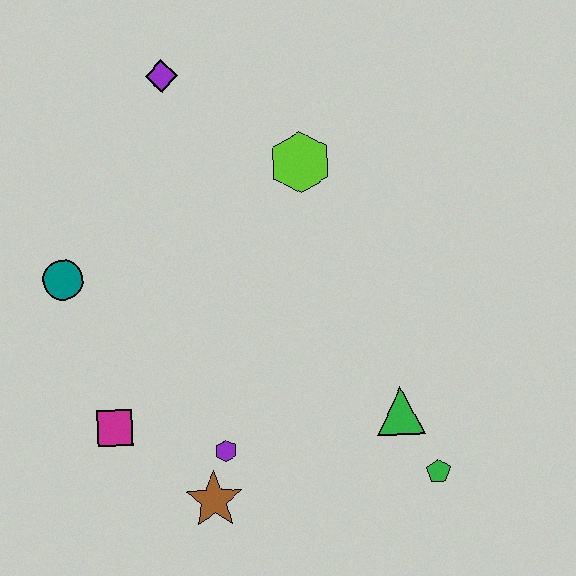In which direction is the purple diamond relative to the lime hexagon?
The purple diamond is to the left of the lime hexagon.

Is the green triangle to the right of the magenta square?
Yes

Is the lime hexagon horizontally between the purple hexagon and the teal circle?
No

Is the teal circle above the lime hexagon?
No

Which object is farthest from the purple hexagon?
The purple diamond is farthest from the purple hexagon.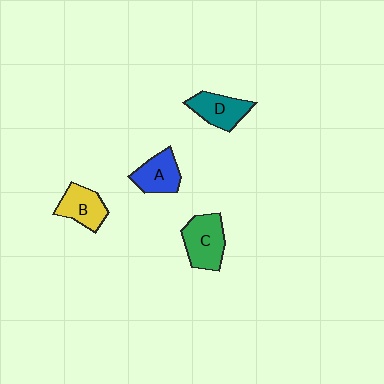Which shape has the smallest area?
Shape A (blue).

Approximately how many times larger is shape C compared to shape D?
Approximately 1.2 times.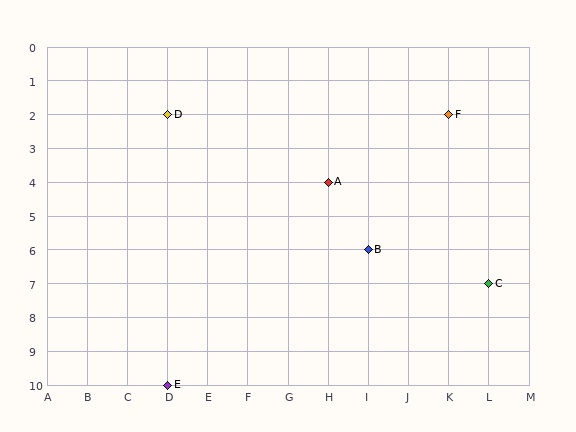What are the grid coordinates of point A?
Point A is at grid coordinates (H, 4).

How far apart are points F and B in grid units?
Points F and B are 2 columns and 4 rows apart (about 4.5 grid units diagonally).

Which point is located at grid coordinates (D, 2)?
Point D is at (D, 2).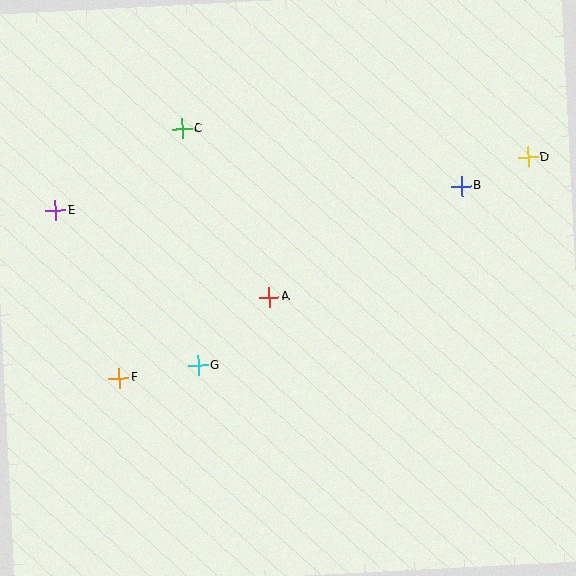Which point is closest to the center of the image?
Point A at (269, 297) is closest to the center.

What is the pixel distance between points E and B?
The distance between E and B is 406 pixels.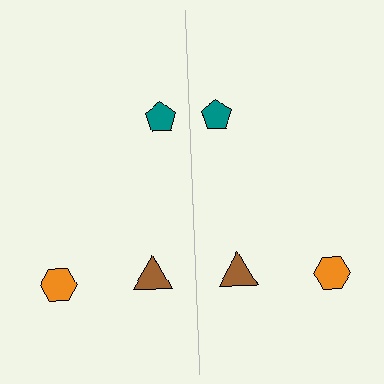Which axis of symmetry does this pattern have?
The pattern has a vertical axis of symmetry running through the center of the image.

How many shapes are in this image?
There are 6 shapes in this image.